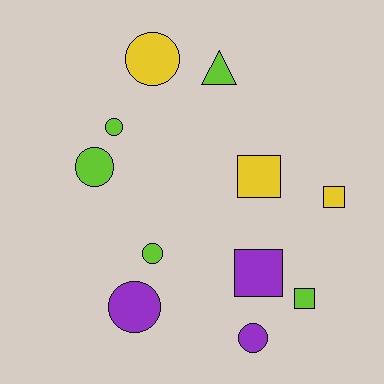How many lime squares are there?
There is 1 lime square.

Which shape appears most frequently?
Circle, with 6 objects.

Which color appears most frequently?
Lime, with 5 objects.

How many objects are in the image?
There are 11 objects.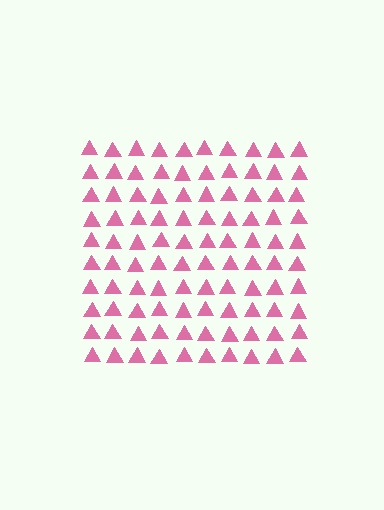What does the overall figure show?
The overall figure shows a square.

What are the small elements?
The small elements are triangles.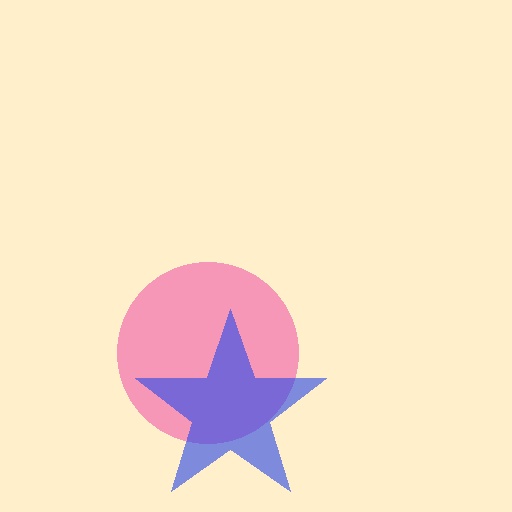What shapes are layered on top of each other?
The layered shapes are: a pink circle, a blue star.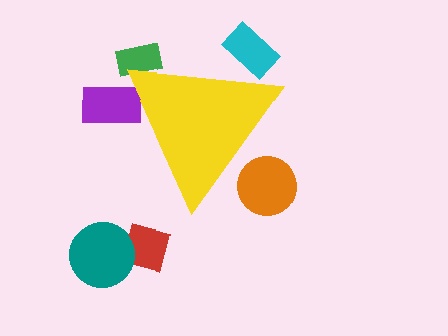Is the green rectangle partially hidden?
Yes, the green rectangle is partially hidden behind the yellow triangle.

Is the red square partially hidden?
No, the red square is fully visible.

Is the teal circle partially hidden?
No, the teal circle is fully visible.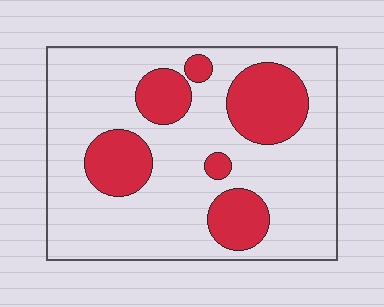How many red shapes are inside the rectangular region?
6.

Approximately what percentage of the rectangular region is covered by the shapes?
Approximately 25%.